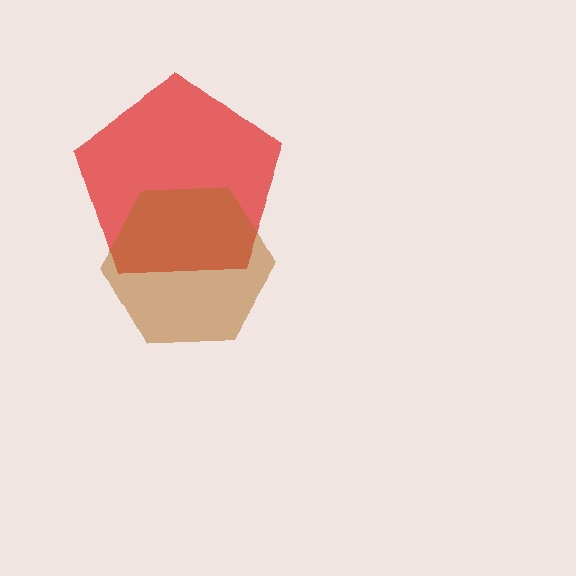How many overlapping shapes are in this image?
There are 2 overlapping shapes in the image.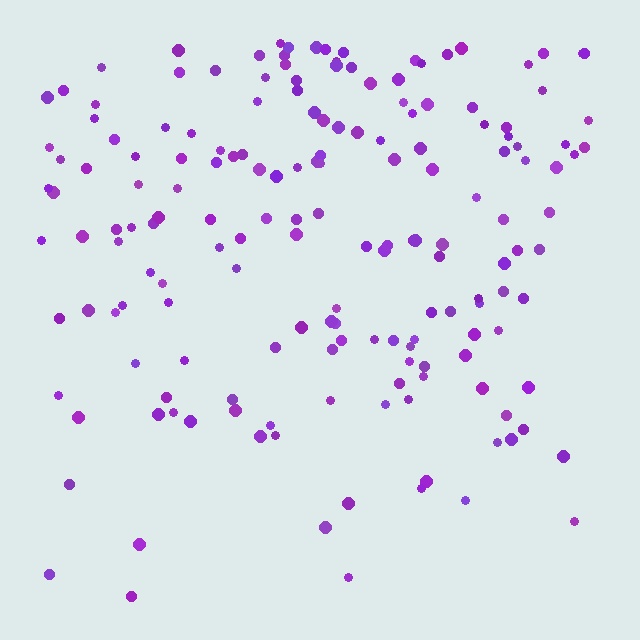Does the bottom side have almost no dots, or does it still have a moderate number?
Still a moderate number, just noticeably fewer than the top.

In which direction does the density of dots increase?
From bottom to top, with the top side densest.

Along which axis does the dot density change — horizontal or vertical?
Vertical.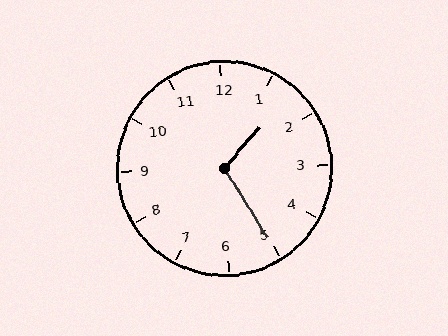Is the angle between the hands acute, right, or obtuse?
It is obtuse.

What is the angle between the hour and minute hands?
Approximately 108 degrees.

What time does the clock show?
1:25.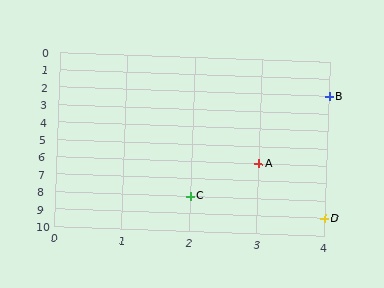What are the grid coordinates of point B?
Point B is at grid coordinates (4, 2).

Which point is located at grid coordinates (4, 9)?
Point D is at (4, 9).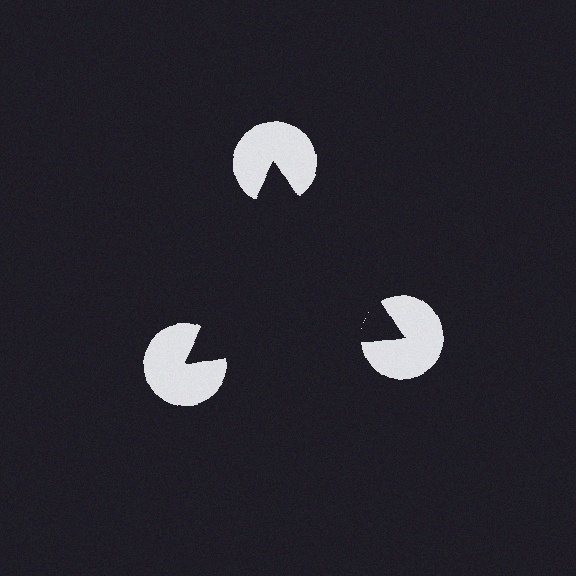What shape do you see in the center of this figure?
An illusory triangle — its edges are inferred from the aligned wedge cuts in the pac-man discs, not physically drawn.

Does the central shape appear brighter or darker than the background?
It typically appears slightly darker than the background, even though no actual brightness change is drawn.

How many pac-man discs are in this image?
There are 3 — one at each vertex of the illusory triangle.